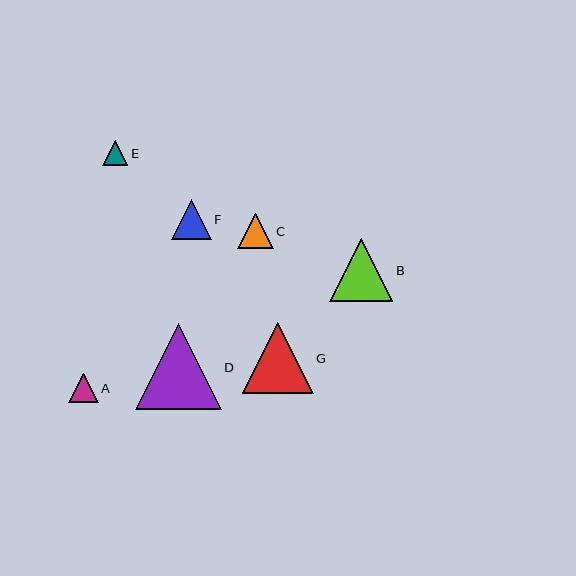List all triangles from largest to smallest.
From largest to smallest: D, G, B, F, C, A, E.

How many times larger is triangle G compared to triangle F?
Triangle G is approximately 1.8 times the size of triangle F.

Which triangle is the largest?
Triangle D is the largest with a size of approximately 86 pixels.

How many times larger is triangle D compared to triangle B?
Triangle D is approximately 1.4 times the size of triangle B.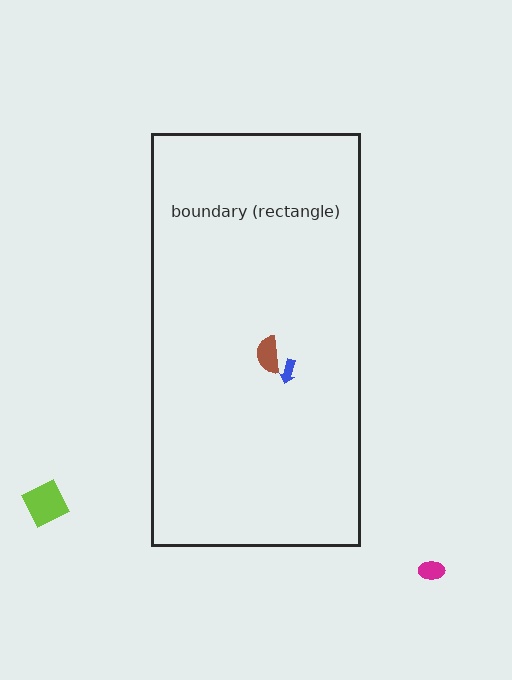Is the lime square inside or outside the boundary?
Outside.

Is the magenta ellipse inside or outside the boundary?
Outside.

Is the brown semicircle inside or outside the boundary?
Inside.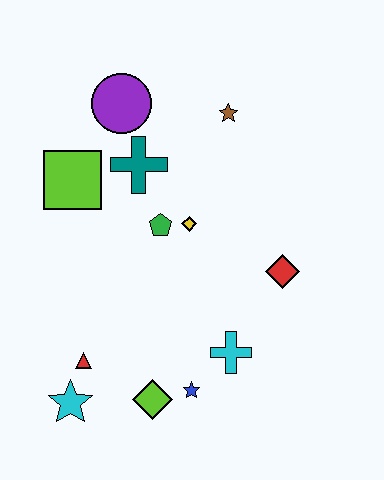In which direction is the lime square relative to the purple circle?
The lime square is below the purple circle.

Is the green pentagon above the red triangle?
Yes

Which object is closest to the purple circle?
The teal cross is closest to the purple circle.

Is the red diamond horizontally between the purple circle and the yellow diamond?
No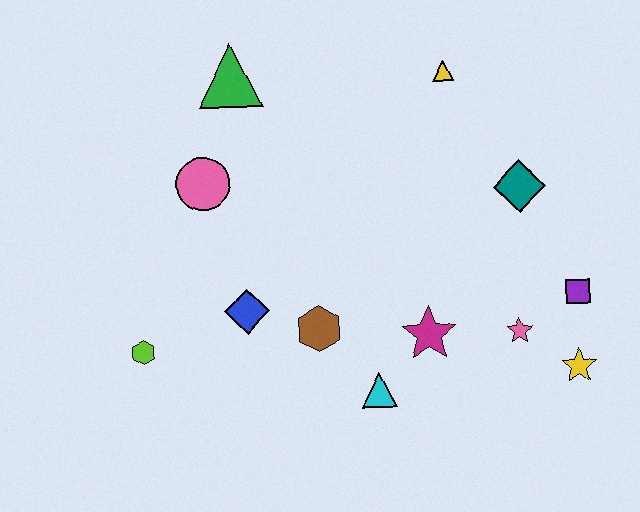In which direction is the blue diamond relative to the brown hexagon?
The blue diamond is to the left of the brown hexagon.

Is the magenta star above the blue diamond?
No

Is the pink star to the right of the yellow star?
No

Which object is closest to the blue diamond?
The brown hexagon is closest to the blue diamond.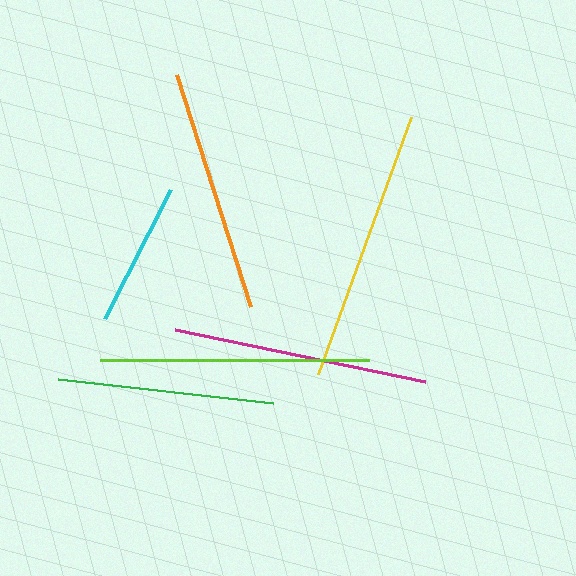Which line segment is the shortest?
The cyan line is the shortest at approximately 145 pixels.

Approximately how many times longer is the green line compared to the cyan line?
The green line is approximately 1.5 times the length of the cyan line.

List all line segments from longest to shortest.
From longest to shortest: yellow, lime, magenta, orange, green, cyan.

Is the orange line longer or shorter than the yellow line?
The yellow line is longer than the orange line.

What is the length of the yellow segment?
The yellow segment is approximately 274 pixels long.